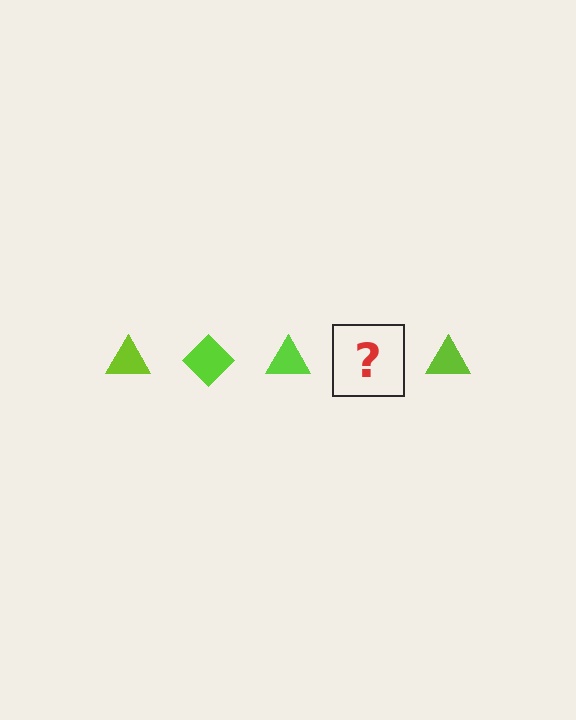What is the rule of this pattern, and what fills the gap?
The rule is that the pattern cycles through triangle, diamond shapes in lime. The gap should be filled with a lime diamond.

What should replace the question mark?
The question mark should be replaced with a lime diamond.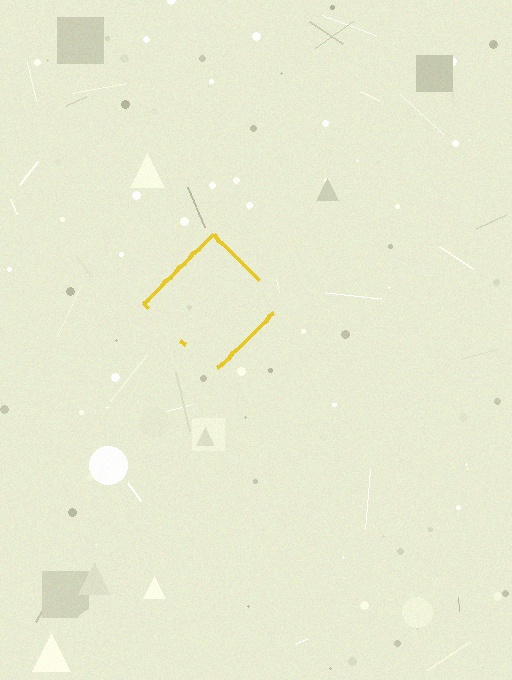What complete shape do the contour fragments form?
The contour fragments form a diamond.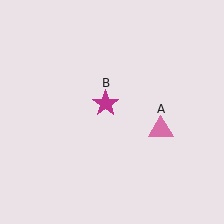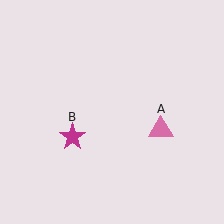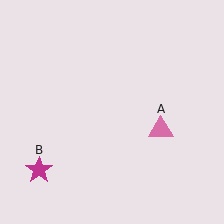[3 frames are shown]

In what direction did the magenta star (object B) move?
The magenta star (object B) moved down and to the left.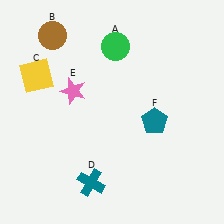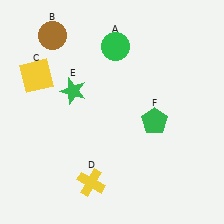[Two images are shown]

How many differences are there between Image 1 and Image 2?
There are 3 differences between the two images.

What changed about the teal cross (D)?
In Image 1, D is teal. In Image 2, it changed to yellow.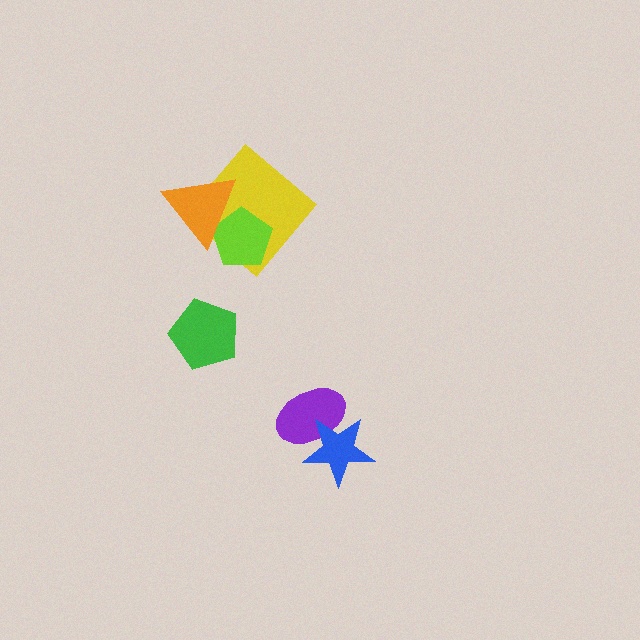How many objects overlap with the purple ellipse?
1 object overlaps with the purple ellipse.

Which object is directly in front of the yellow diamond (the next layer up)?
The lime pentagon is directly in front of the yellow diamond.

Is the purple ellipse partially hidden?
Yes, it is partially covered by another shape.